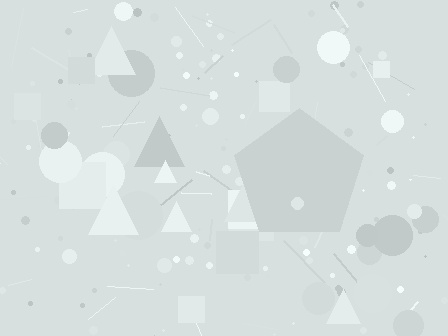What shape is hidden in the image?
A pentagon is hidden in the image.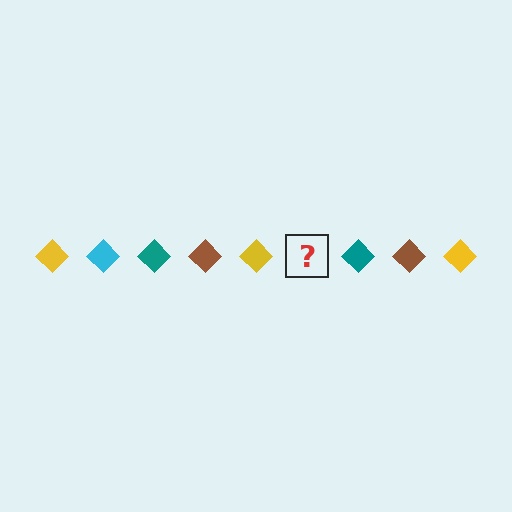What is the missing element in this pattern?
The missing element is a cyan diamond.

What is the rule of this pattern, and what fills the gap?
The rule is that the pattern cycles through yellow, cyan, teal, brown diamonds. The gap should be filled with a cyan diamond.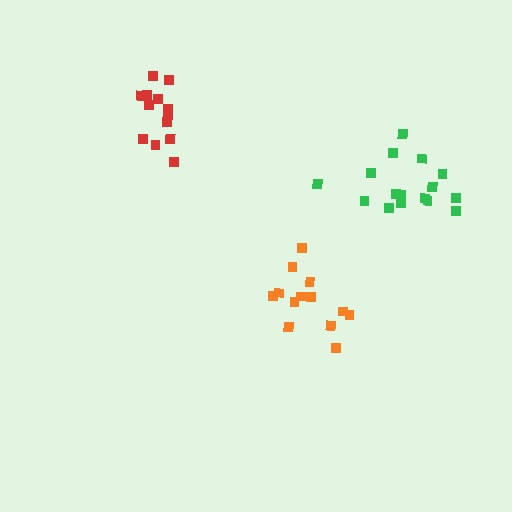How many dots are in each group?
Group 1: 16 dots, Group 2: 13 dots, Group 3: 13 dots (42 total).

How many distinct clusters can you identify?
There are 3 distinct clusters.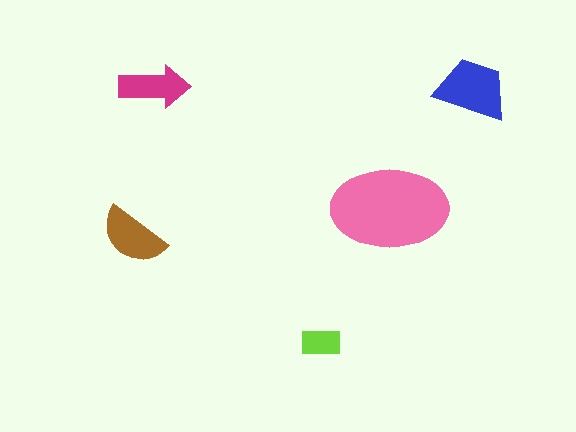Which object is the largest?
The pink ellipse.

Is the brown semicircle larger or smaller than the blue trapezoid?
Smaller.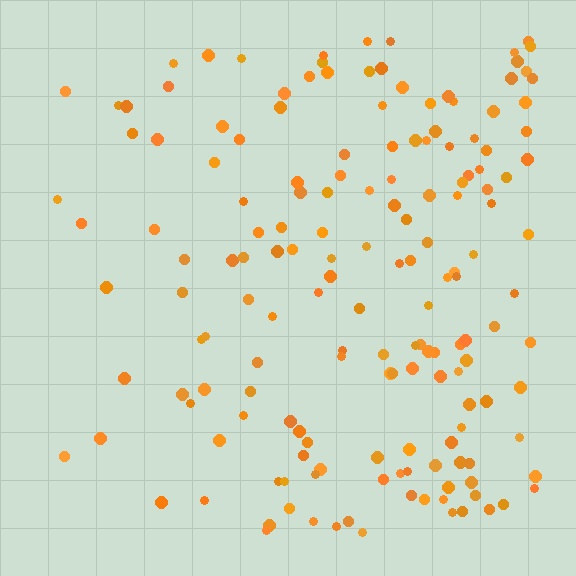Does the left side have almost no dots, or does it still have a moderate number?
Still a moderate number, just noticeably fewer than the right.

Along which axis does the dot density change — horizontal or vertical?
Horizontal.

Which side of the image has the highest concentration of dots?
The right.